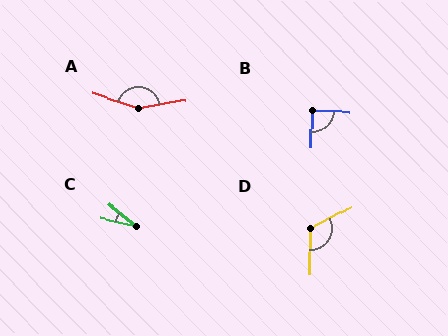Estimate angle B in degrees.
Approximately 88 degrees.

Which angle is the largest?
A, at approximately 152 degrees.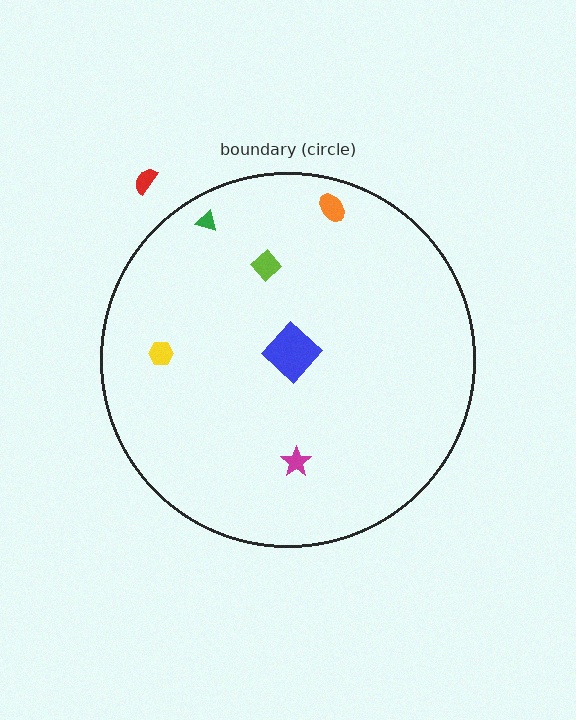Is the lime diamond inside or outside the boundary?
Inside.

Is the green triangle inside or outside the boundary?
Inside.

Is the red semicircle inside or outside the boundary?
Outside.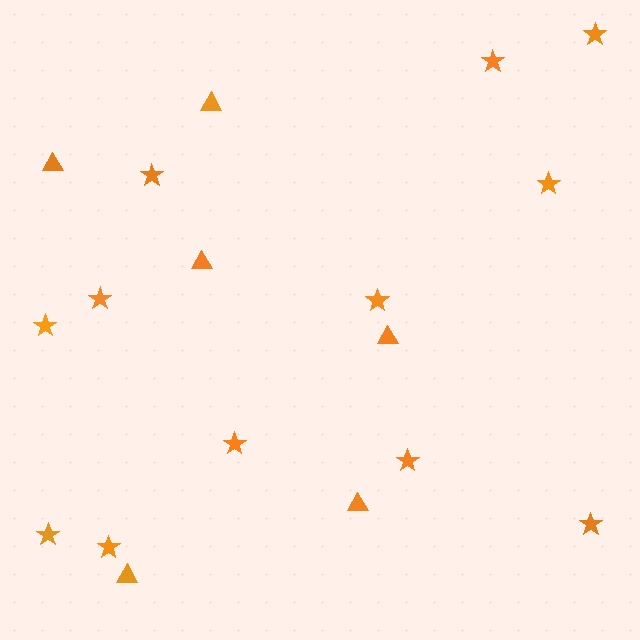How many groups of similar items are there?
There are 2 groups: one group of triangles (6) and one group of stars (12).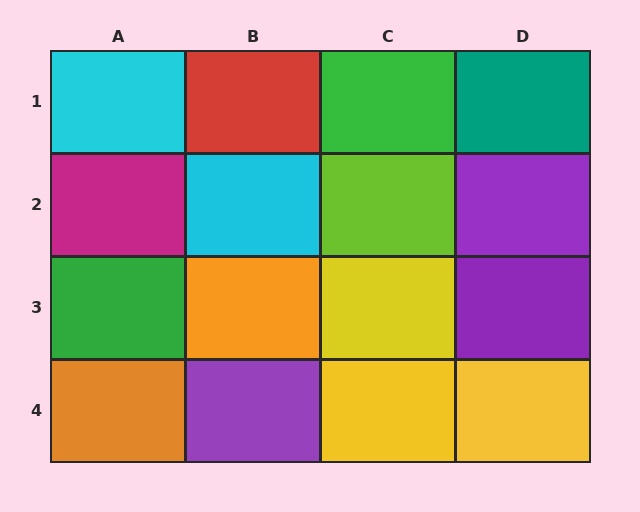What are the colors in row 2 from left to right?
Magenta, cyan, lime, purple.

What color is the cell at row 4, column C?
Yellow.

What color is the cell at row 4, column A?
Orange.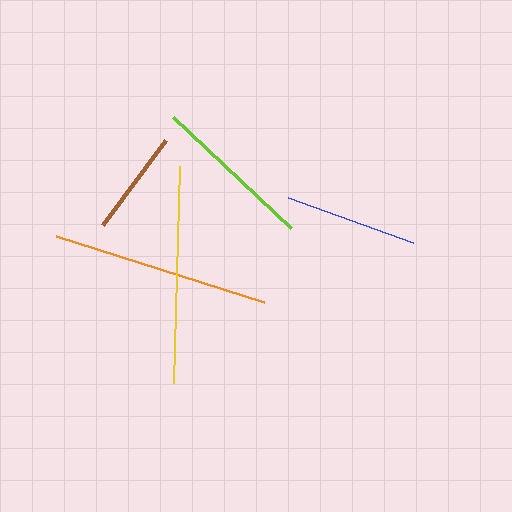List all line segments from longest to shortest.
From longest to shortest: orange, yellow, lime, blue, brown.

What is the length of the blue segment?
The blue segment is approximately 133 pixels long.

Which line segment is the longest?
The orange line is the longest at approximately 218 pixels.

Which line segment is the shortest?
The brown line is the shortest at approximately 106 pixels.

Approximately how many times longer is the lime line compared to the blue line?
The lime line is approximately 1.2 times the length of the blue line.